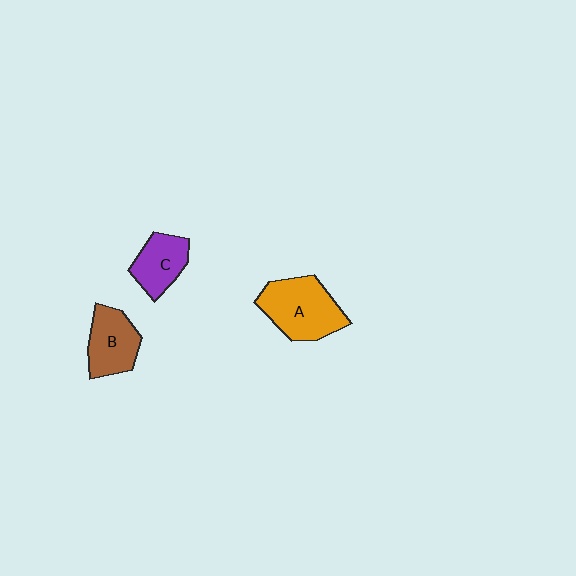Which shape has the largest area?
Shape A (orange).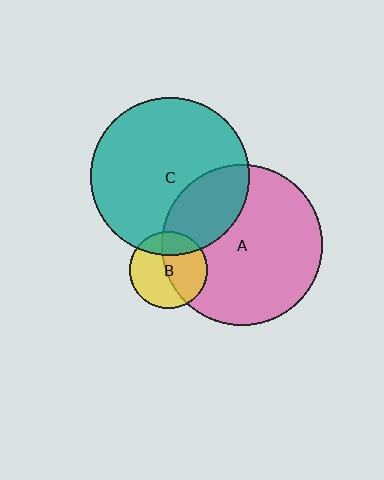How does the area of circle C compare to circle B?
Approximately 4.2 times.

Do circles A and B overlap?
Yes.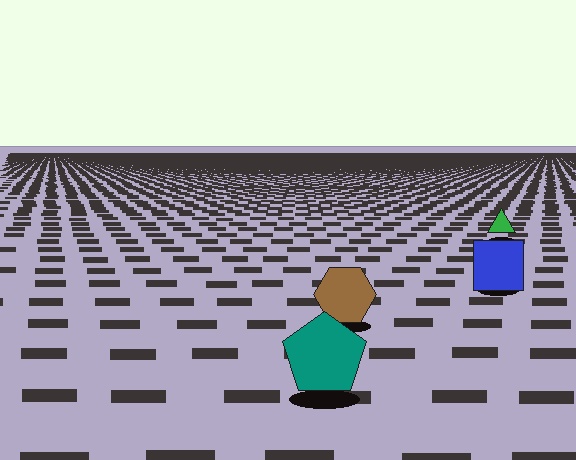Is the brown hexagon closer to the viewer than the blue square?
Yes. The brown hexagon is closer — you can tell from the texture gradient: the ground texture is coarser near it.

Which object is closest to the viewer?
The teal pentagon is closest. The texture marks near it are larger and more spread out.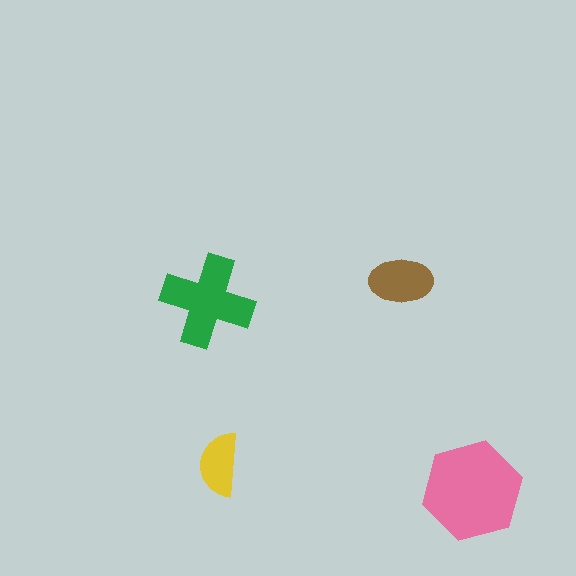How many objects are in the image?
There are 4 objects in the image.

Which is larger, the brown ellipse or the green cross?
The green cross.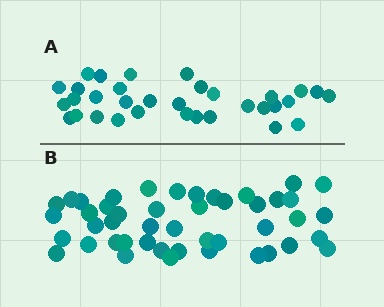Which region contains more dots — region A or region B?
Region B (the bottom region) has more dots.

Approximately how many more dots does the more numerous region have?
Region B has approximately 15 more dots than region A.